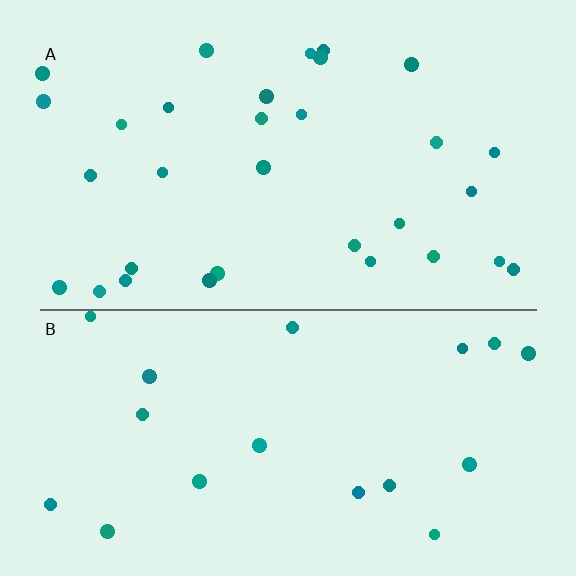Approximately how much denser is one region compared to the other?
Approximately 1.7× — region A over region B.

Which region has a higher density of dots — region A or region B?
A (the top).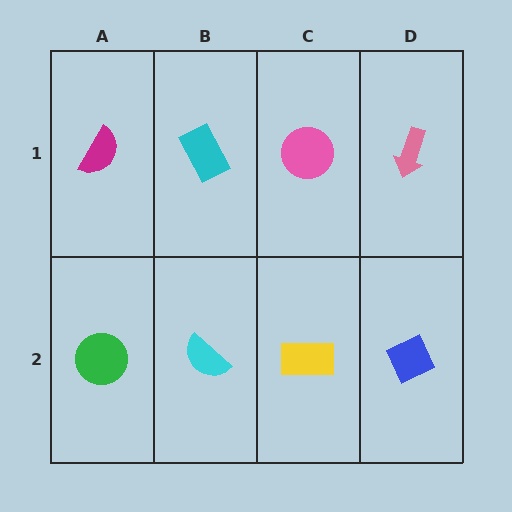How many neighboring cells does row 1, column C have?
3.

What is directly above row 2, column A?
A magenta semicircle.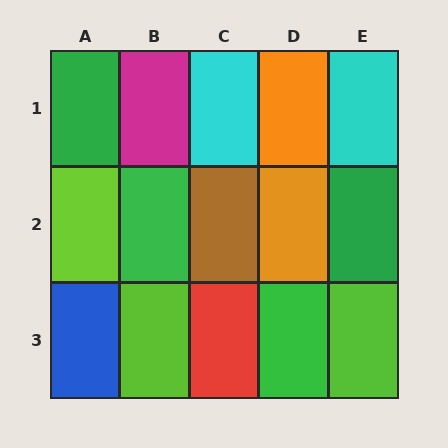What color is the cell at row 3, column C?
Red.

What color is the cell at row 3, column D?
Green.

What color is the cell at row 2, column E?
Green.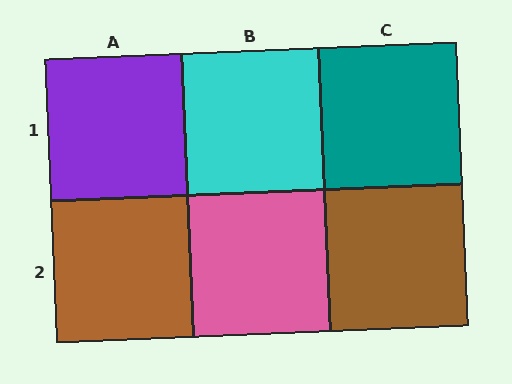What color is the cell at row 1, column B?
Cyan.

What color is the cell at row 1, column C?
Teal.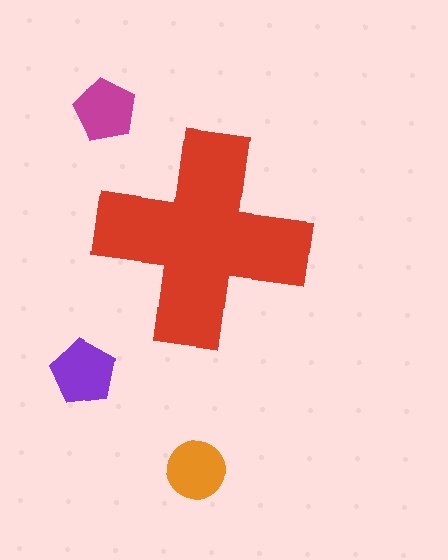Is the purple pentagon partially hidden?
No, the purple pentagon is fully visible.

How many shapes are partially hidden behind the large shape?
0 shapes are partially hidden.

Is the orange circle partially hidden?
No, the orange circle is fully visible.